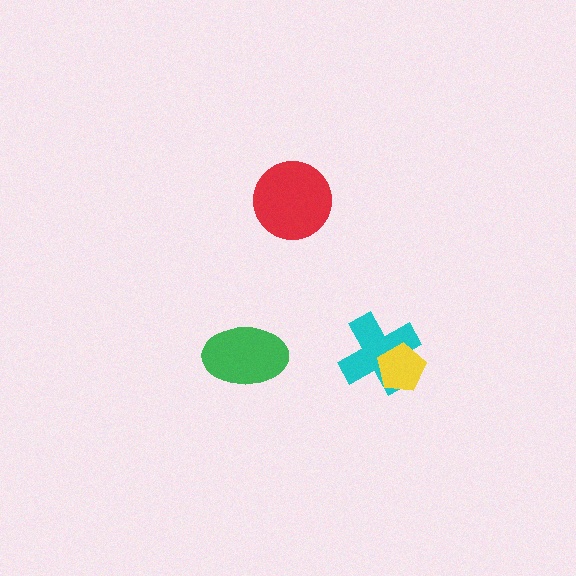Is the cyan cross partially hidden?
Yes, it is partially covered by another shape.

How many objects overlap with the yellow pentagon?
1 object overlaps with the yellow pentagon.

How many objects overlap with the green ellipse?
0 objects overlap with the green ellipse.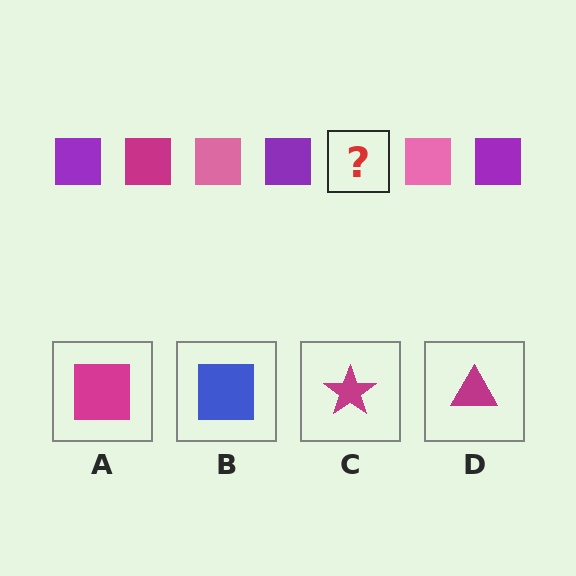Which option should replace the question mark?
Option A.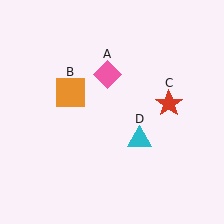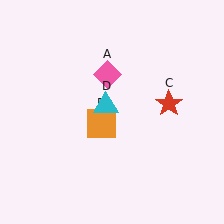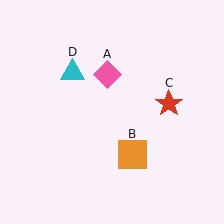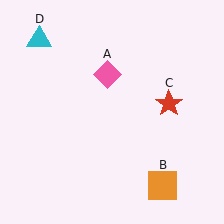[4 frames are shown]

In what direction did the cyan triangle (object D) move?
The cyan triangle (object D) moved up and to the left.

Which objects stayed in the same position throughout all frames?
Pink diamond (object A) and red star (object C) remained stationary.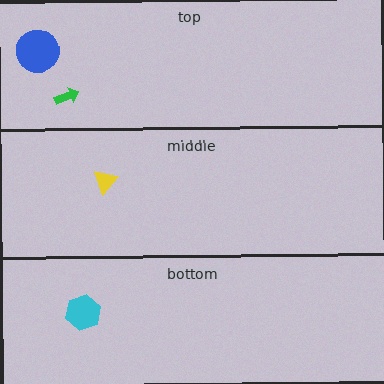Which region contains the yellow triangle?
The middle region.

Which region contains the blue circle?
The top region.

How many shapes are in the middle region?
1.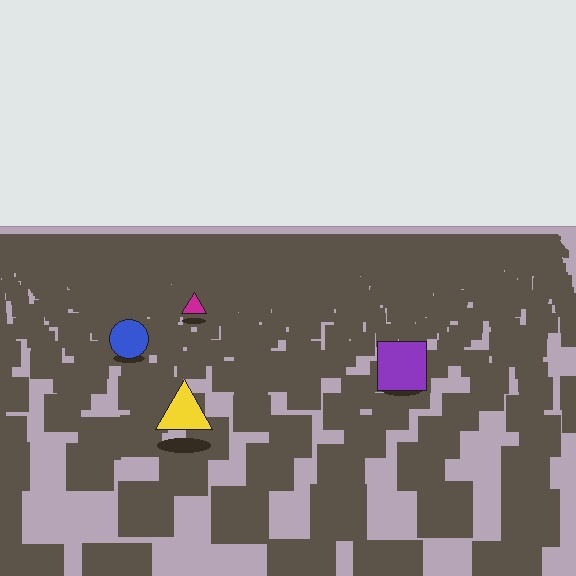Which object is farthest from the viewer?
The magenta triangle is farthest from the viewer. It appears smaller and the ground texture around it is denser.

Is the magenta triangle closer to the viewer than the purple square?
No. The purple square is closer — you can tell from the texture gradient: the ground texture is coarser near it.